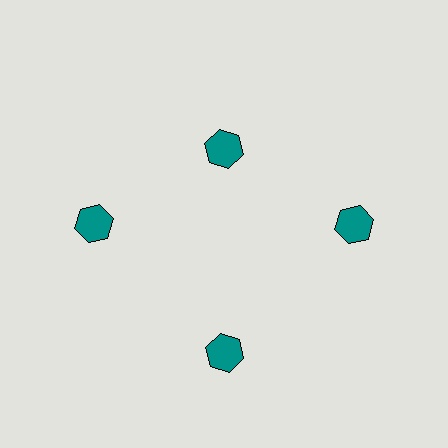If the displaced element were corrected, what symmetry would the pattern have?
It would have 4-fold rotational symmetry — the pattern would map onto itself every 90 degrees.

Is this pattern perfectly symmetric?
No. The 4 teal hexagons are arranged in a ring, but one element near the 12 o'clock position is pulled inward toward the center, breaking the 4-fold rotational symmetry.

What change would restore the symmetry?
The symmetry would be restored by moving it outward, back onto the ring so that all 4 hexagons sit at equal angles and equal distance from the center.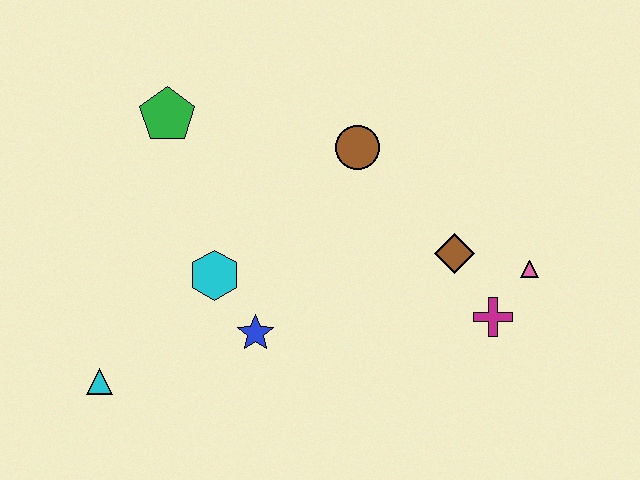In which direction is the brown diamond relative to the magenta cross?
The brown diamond is above the magenta cross.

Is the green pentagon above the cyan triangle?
Yes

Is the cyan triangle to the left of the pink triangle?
Yes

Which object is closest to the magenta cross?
The pink triangle is closest to the magenta cross.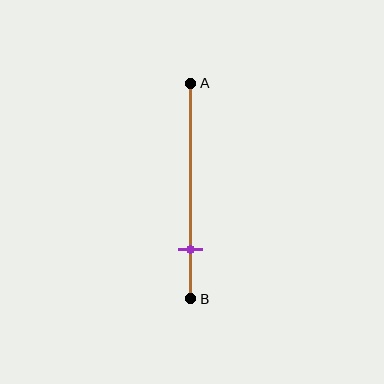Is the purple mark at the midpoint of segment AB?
No, the mark is at about 75% from A, not at the 50% midpoint.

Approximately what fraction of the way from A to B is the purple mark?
The purple mark is approximately 75% of the way from A to B.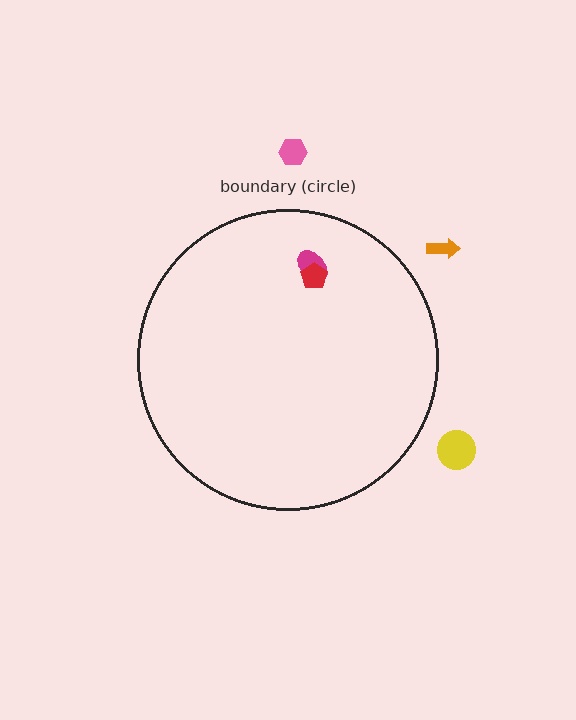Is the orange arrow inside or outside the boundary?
Outside.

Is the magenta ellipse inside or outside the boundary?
Inside.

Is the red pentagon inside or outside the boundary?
Inside.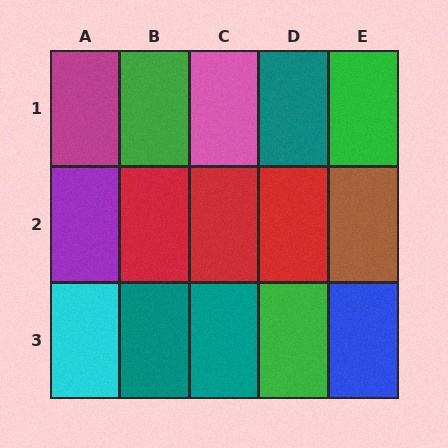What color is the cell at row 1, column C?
Pink.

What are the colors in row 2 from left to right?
Purple, red, red, red, brown.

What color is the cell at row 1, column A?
Magenta.